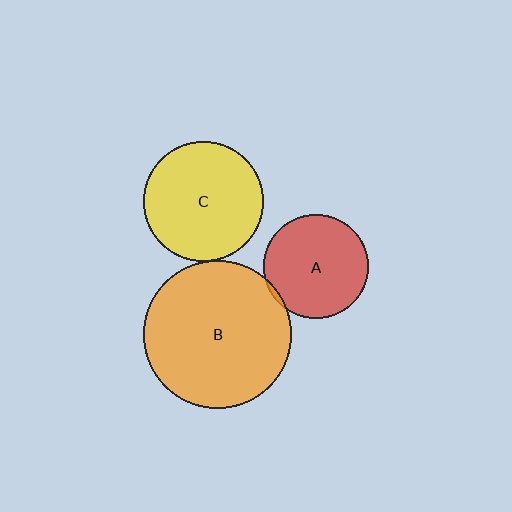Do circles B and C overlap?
Yes.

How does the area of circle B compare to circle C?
Approximately 1.5 times.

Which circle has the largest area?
Circle B (orange).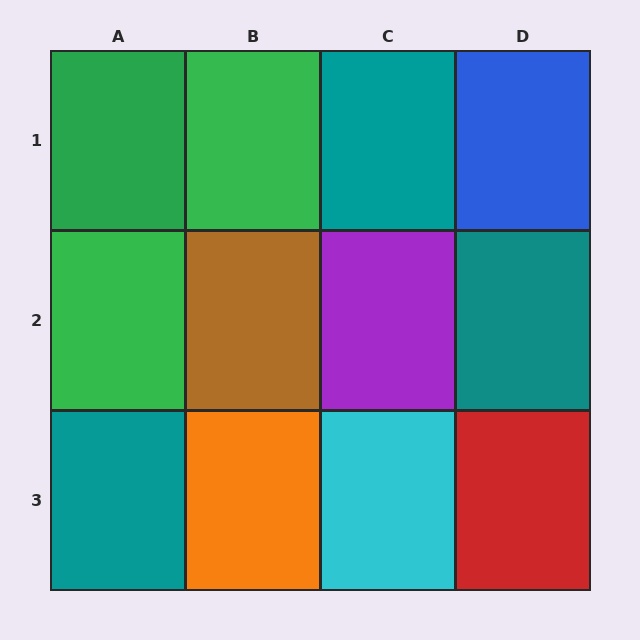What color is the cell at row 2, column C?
Purple.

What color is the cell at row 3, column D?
Red.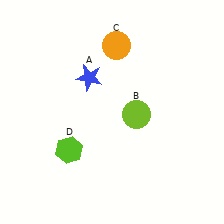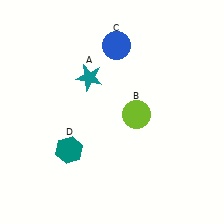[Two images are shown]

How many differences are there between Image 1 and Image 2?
There are 3 differences between the two images.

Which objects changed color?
A changed from blue to teal. C changed from orange to blue. D changed from lime to teal.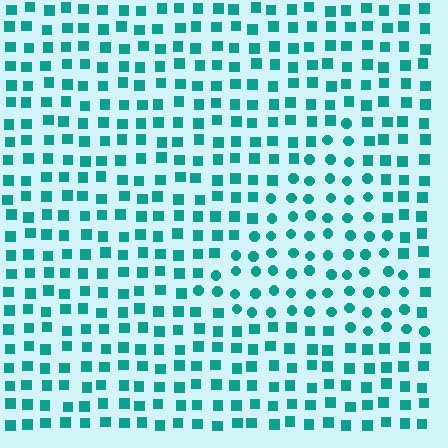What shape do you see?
I see a triangle.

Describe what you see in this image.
The image is filled with small teal elements arranged in a uniform grid. A triangle-shaped region contains circles, while the surrounding area contains squares. The boundary is defined purely by the change in element shape.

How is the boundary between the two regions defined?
The boundary is defined by a change in element shape: circles inside vs. squares outside. All elements share the same color and spacing.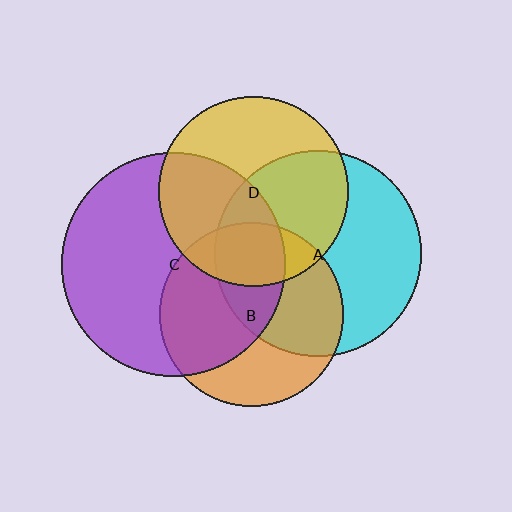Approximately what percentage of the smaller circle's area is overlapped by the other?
Approximately 50%.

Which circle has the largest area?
Circle C (purple).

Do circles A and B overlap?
Yes.